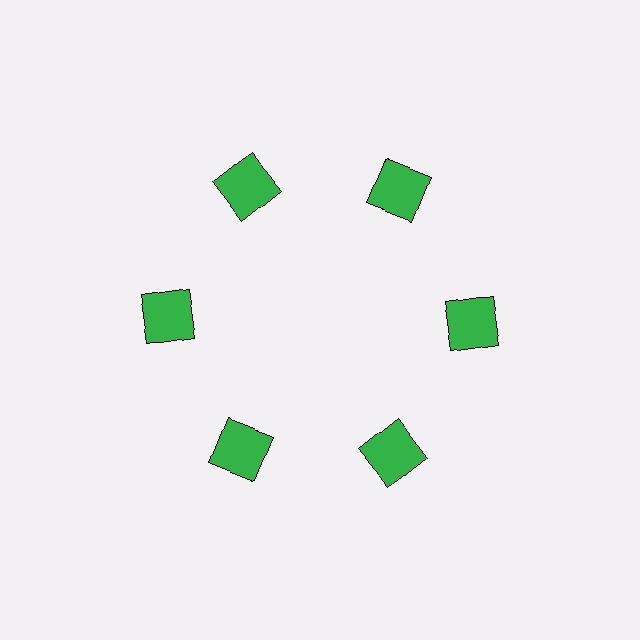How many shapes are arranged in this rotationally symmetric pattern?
There are 6 shapes, arranged in 6 groups of 1.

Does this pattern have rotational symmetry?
Yes, this pattern has 6-fold rotational symmetry. It looks the same after rotating 60 degrees around the center.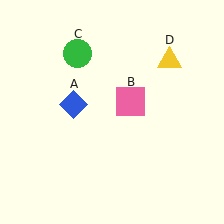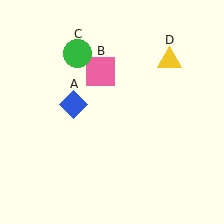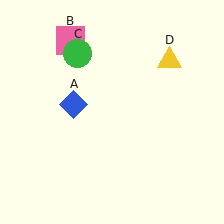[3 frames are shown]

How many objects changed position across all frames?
1 object changed position: pink square (object B).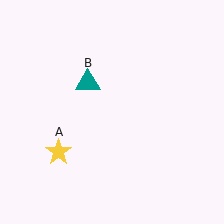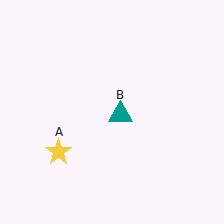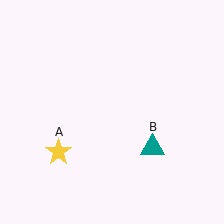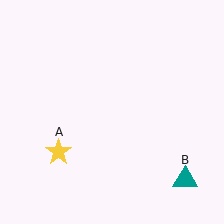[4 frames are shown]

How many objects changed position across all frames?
1 object changed position: teal triangle (object B).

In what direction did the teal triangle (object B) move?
The teal triangle (object B) moved down and to the right.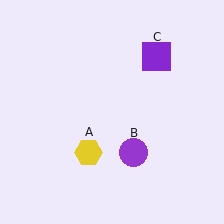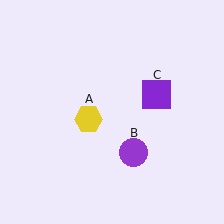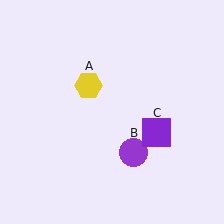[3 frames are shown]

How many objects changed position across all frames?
2 objects changed position: yellow hexagon (object A), purple square (object C).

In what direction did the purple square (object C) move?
The purple square (object C) moved down.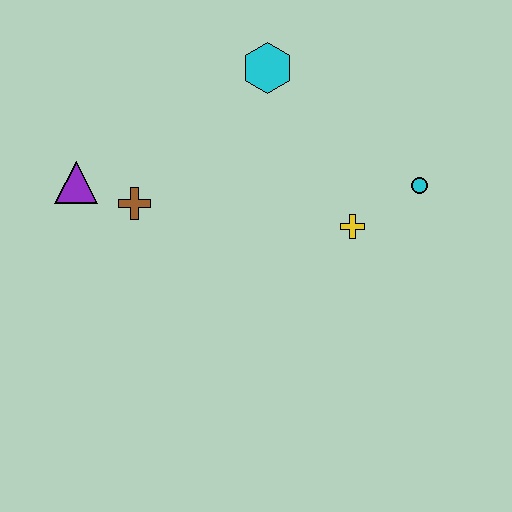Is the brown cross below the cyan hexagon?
Yes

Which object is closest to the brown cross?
The purple triangle is closest to the brown cross.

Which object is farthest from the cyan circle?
The purple triangle is farthest from the cyan circle.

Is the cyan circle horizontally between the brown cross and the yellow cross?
No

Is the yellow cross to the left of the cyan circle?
Yes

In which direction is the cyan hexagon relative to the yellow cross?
The cyan hexagon is above the yellow cross.